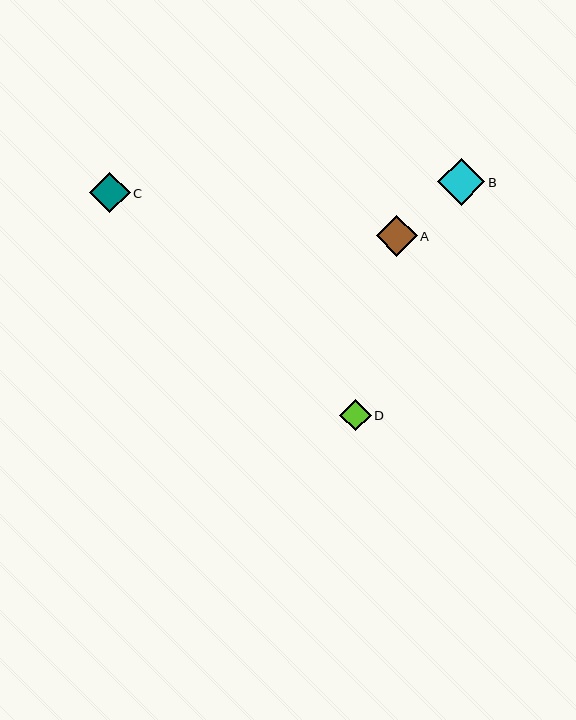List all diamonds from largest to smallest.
From largest to smallest: B, A, C, D.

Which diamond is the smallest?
Diamond D is the smallest with a size of approximately 31 pixels.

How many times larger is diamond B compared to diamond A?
Diamond B is approximately 1.2 times the size of diamond A.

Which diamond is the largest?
Diamond B is the largest with a size of approximately 47 pixels.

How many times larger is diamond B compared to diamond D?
Diamond B is approximately 1.5 times the size of diamond D.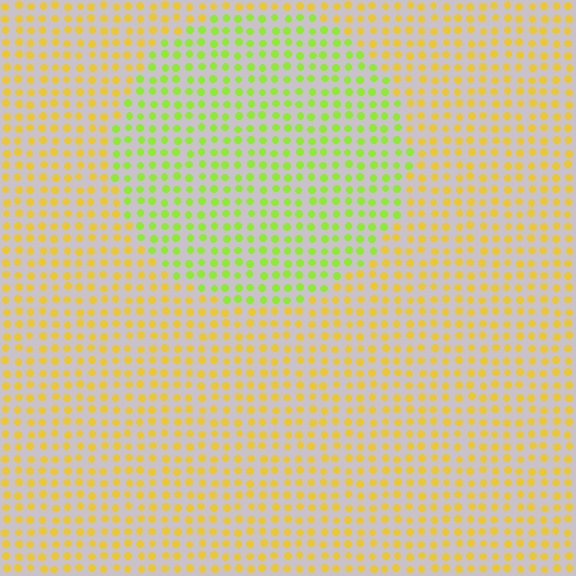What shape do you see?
I see a circle.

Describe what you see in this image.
The image is filled with small yellow elements in a uniform arrangement. A circle-shaped region is visible where the elements are tinted to a slightly different hue, forming a subtle color boundary.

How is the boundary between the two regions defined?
The boundary is defined purely by a slight shift in hue (about 42 degrees). Spacing, size, and orientation are identical on both sides.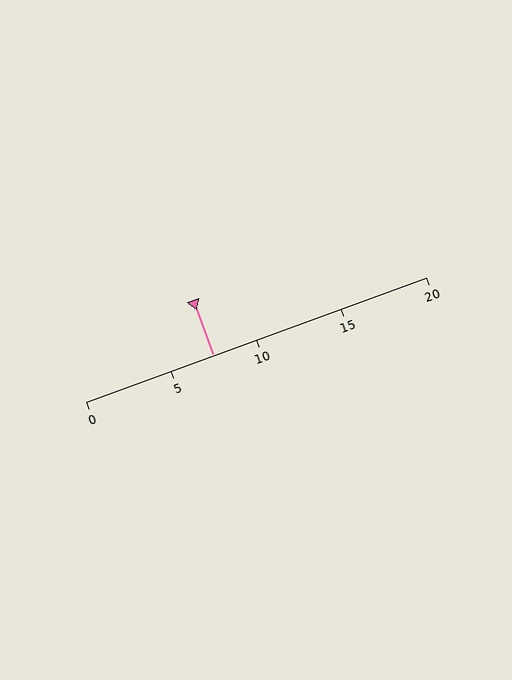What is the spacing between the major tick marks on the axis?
The major ticks are spaced 5 apart.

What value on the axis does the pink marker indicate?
The marker indicates approximately 7.5.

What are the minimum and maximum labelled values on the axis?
The axis runs from 0 to 20.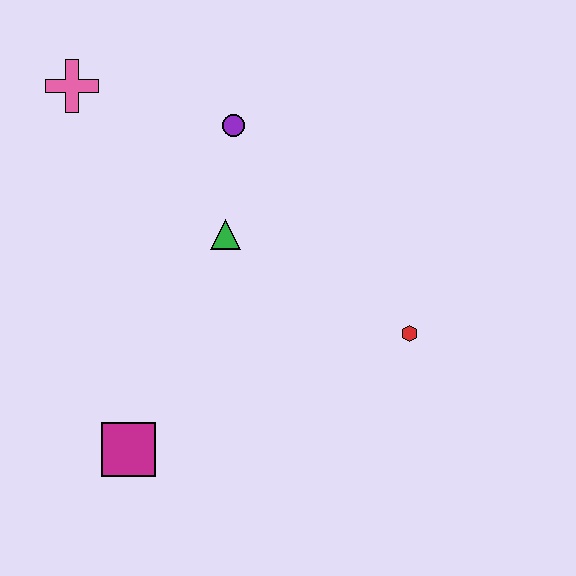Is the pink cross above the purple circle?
Yes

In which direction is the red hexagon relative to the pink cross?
The red hexagon is to the right of the pink cross.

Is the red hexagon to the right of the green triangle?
Yes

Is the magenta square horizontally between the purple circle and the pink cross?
Yes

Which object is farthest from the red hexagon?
The pink cross is farthest from the red hexagon.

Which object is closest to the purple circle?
The green triangle is closest to the purple circle.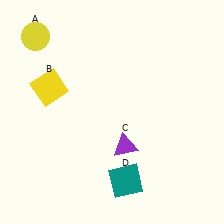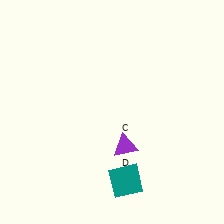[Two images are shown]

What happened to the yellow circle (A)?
The yellow circle (A) was removed in Image 2. It was in the top-left area of Image 1.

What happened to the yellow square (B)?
The yellow square (B) was removed in Image 2. It was in the top-left area of Image 1.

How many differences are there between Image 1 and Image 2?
There are 2 differences between the two images.